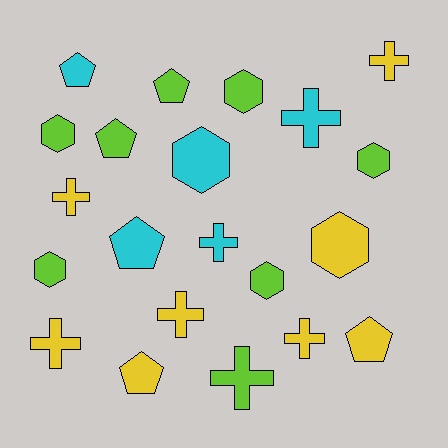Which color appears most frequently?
Lime, with 8 objects.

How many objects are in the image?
There are 21 objects.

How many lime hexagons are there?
There are 5 lime hexagons.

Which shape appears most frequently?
Cross, with 8 objects.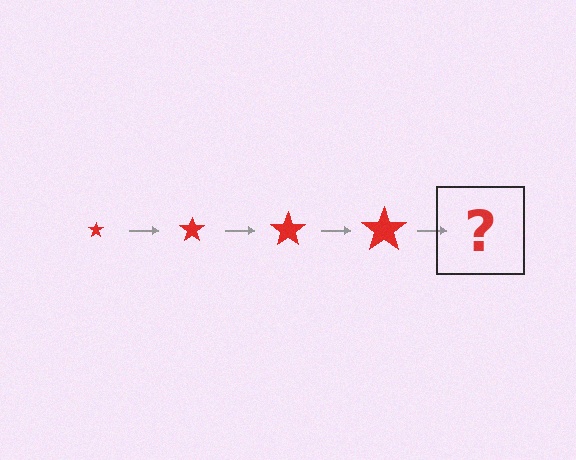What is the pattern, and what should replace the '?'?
The pattern is that the star gets progressively larger each step. The '?' should be a red star, larger than the previous one.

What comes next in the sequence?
The next element should be a red star, larger than the previous one.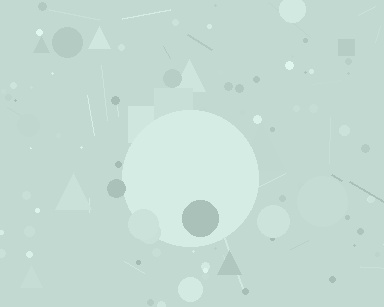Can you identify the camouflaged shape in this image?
The camouflaged shape is a circle.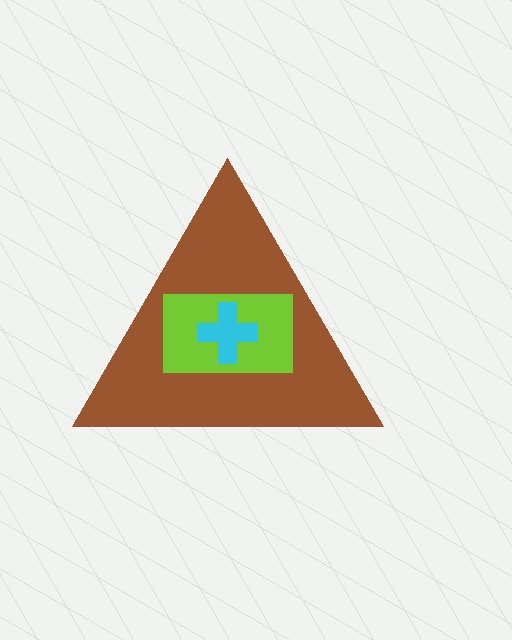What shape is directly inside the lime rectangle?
The cyan cross.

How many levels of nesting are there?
3.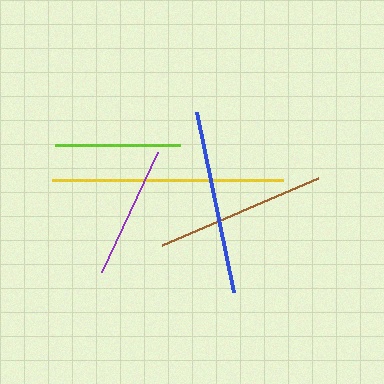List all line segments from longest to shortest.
From longest to shortest: yellow, blue, brown, purple, lime.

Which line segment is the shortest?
The lime line is the shortest at approximately 125 pixels.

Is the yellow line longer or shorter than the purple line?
The yellow line is longer than the purple line.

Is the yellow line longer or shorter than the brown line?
The yellow line is longer than the brown line.